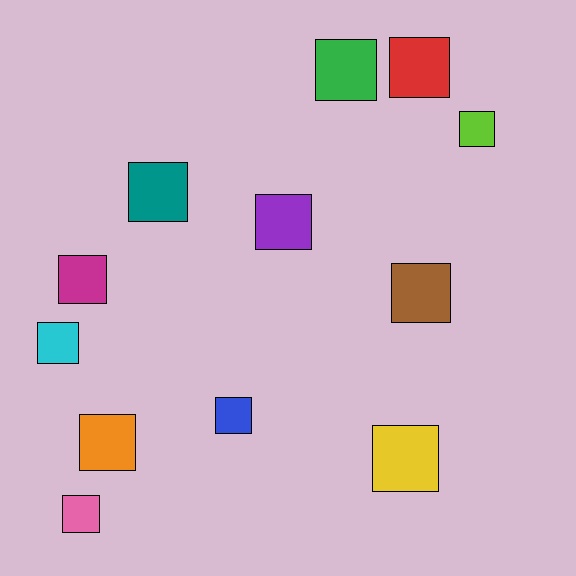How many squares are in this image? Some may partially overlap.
There are 12 squares.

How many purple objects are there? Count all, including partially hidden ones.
There is 1 purple object.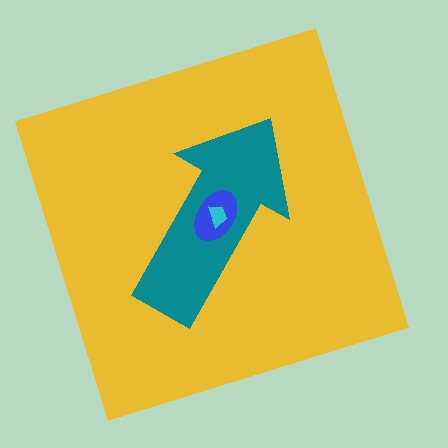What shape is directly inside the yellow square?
The teal arrow.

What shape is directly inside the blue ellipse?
The cyan trapezoid.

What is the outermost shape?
The yellow square.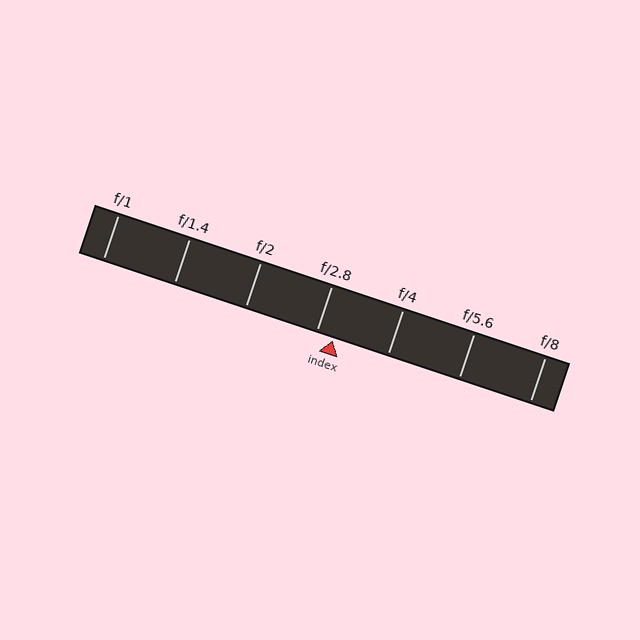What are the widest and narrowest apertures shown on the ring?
The widest aperture shown is f/1 and the narrowest is f/8.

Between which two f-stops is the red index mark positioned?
The index mark is between f/2.8 and f/4.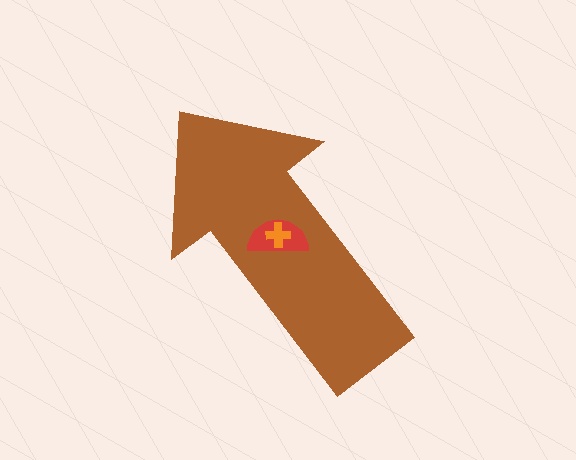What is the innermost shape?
The orange cross.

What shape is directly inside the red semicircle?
The orange cross.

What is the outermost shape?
The brown arrow.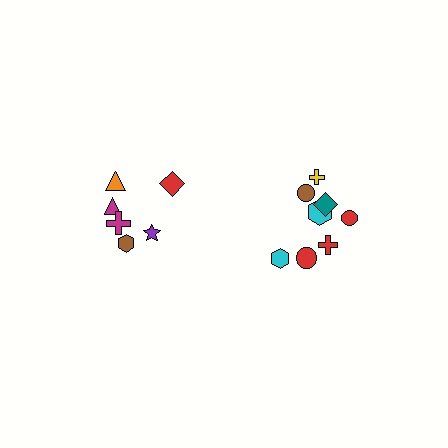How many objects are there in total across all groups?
There are 14 objects.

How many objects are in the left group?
There are 6 objects.